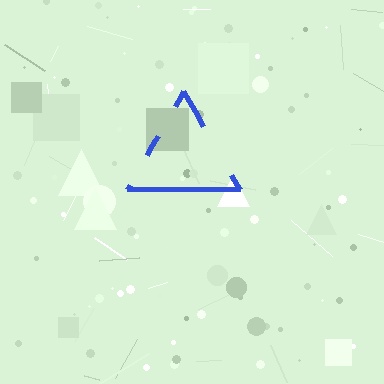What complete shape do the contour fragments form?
The contour fragments form a triangle.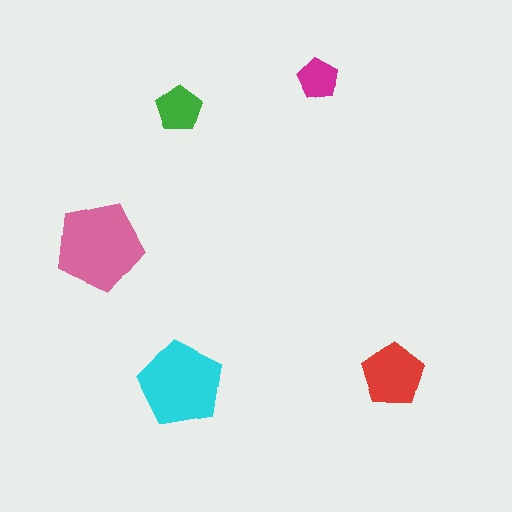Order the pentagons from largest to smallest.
the pink one, the cyan one, the red one, the green one, the magenta one.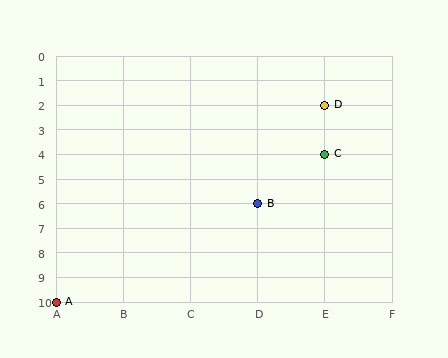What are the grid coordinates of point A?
Point A is at grid coordinates (A, 10).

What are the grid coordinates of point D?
Point D is at grid coordinates (E, 2).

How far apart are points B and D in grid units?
Points B and D are 1 column and 4 rows apart (about 4.1 grid units diagonally).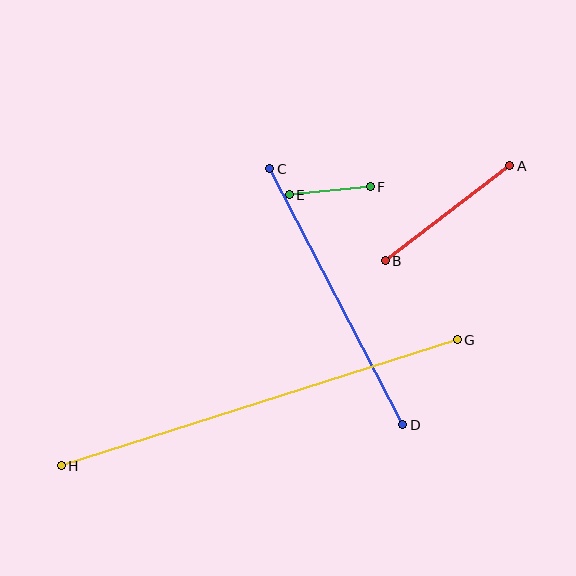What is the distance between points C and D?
The distance is approximately 288 pixels.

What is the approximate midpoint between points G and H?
The midpoint is at approximately (259, 403) pixels.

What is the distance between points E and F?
The distance is approximately 82 pixels.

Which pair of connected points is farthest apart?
Points G and H are farthest apart.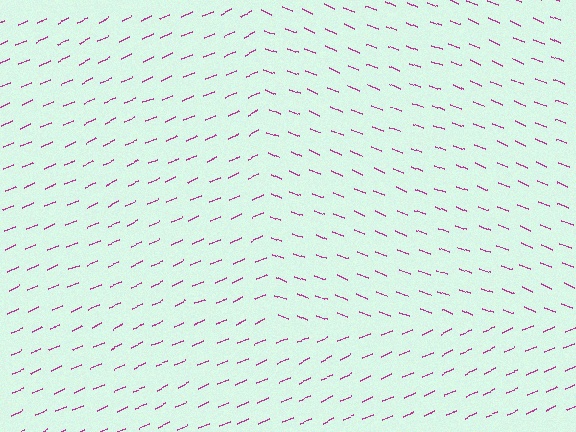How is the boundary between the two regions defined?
The boundary is defined purely by a change in line orientation (approximately 45 degrees difference). All lines are the same color and thickness.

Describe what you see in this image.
The image is filled with small magenta line segments. A rectangle region in the image has lines oriented differently from the surrounding lines, creating a visible texture boundary.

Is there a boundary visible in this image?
Yes, there is a texture boundary formed by a change in line orientation.